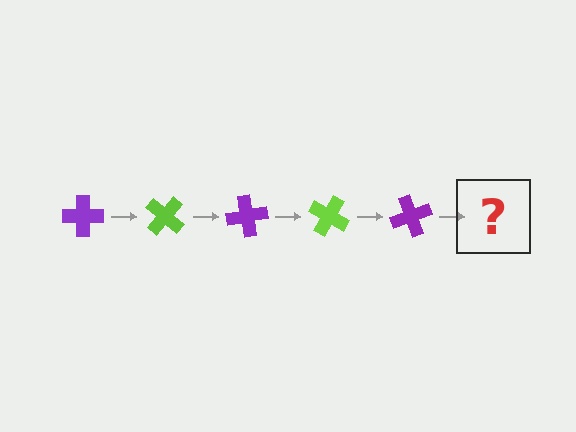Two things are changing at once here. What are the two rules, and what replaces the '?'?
The two rules are that it rotates 40 degrees each step and the color cycles through purple and lime. The '?' should be a lime cross, rotated 200 degrees from the start.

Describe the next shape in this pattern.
It should be a lime cross, rotated 200 degrees from the start.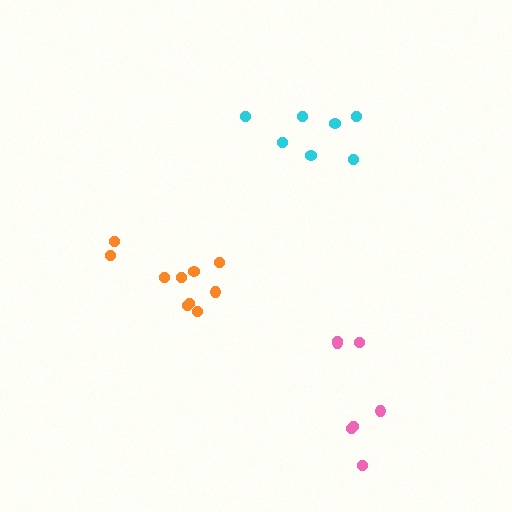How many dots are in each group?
Group 1: 7 dots, Group 2: 10 dots, Group 3: 7 dots (24 total).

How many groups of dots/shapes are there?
There are 3 groups.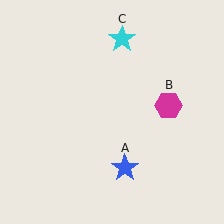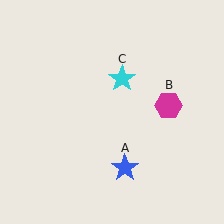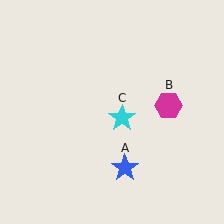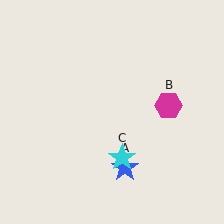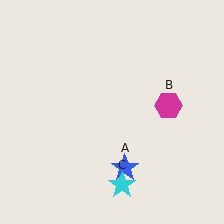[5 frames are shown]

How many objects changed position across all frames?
1 object changed position: cyan star (object C).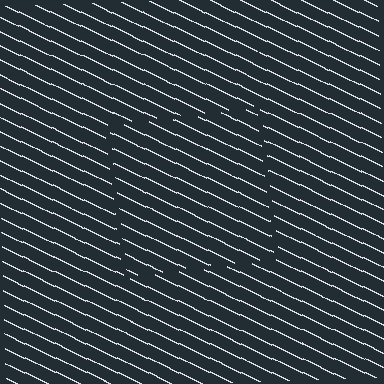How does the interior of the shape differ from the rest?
The interior of the shape contains the same grating, shifted by half a period — the contour is defined by the phase discontinuity where line-ends from the inner and outer gratings abut.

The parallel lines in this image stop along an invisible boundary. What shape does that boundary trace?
An illusory square. The interior of the shape contains the same grating, shifted by half a period — the contour is defined by the phase discontinuity where line-ends from the inner and outer gratings abut.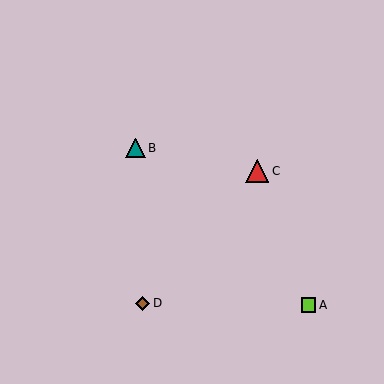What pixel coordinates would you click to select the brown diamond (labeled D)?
Click at (142, 303) to select the brown diamond D.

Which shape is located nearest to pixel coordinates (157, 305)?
The brown diamond (labeled D) at (142, 303) is nearest to that location.